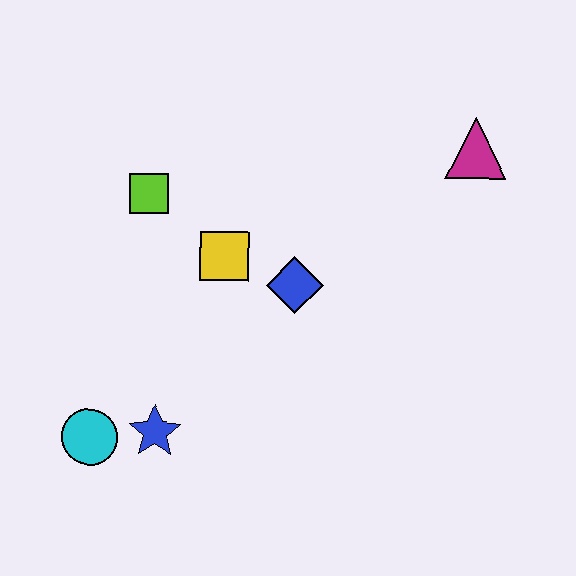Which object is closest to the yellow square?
The blue diamond is closest to the yellow square.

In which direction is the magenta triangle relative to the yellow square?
The magenta triangle is to the right of the yellow square.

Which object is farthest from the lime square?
The magenta triangle is farthest from the lime square.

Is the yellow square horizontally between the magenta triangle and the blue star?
Yes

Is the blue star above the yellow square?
No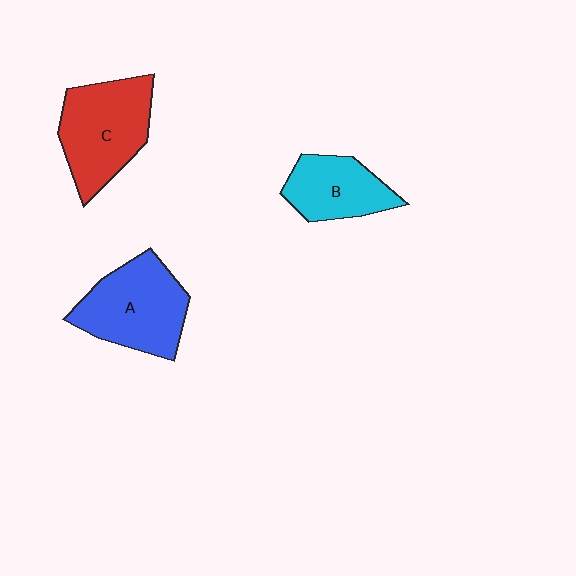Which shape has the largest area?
Shape C (red).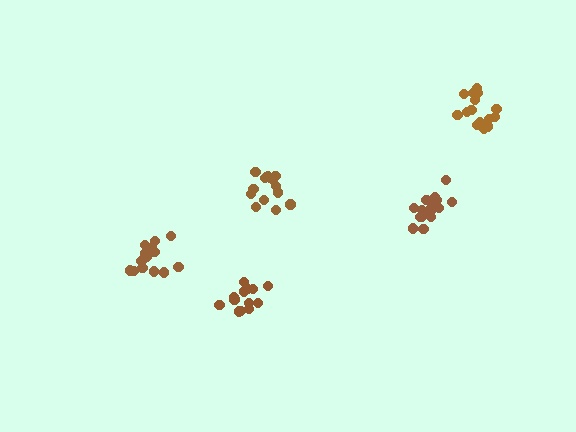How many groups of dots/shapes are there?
There are 5 groups.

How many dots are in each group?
Group 1: 17 dots, Group 2: 15 dots, Group 3: 13 dots, Group 4: 16 dots, Group 5: 15 dots (76 total).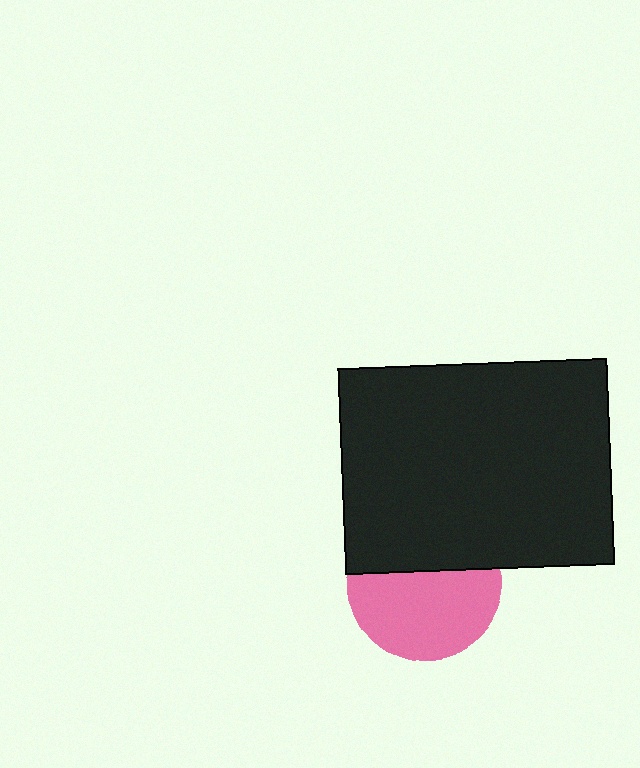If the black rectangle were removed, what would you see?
You would see the complete pink circle.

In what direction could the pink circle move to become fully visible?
The pink circle could move down. That would shift it out from behind the black rectangle entirely.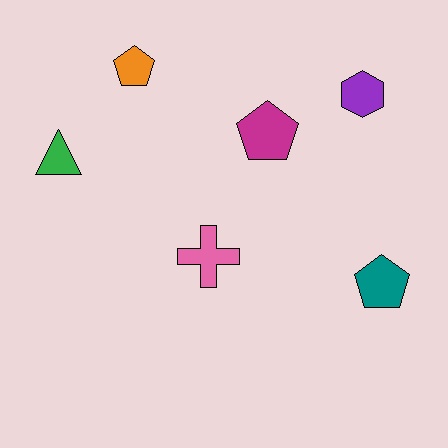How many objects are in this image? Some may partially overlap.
There are 6 objects.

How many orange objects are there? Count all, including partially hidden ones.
There is 1 orange object.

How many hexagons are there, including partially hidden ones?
There is 1 hexagon.